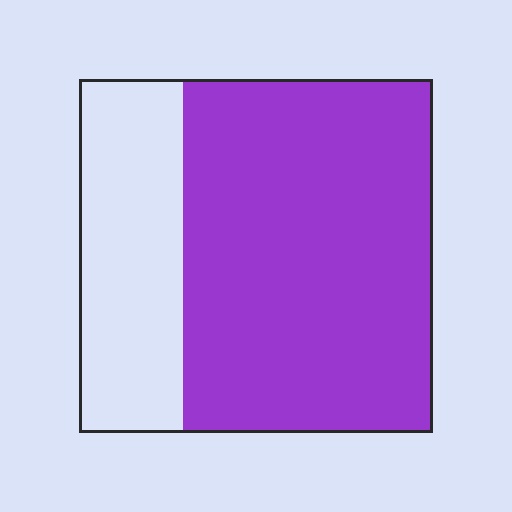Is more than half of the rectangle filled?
Yes.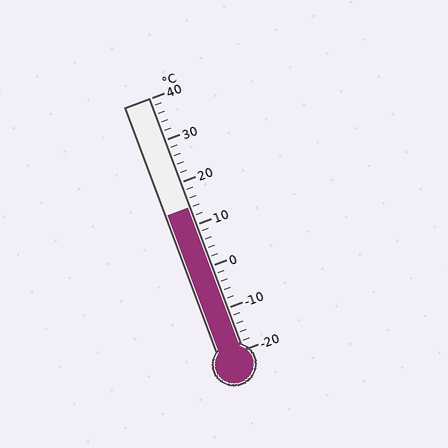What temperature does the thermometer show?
The thermometer shows approximately 14°C.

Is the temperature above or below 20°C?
The temperature is below 20°C.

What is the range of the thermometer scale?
The thermometer scale ranges from -20°C to 40°C.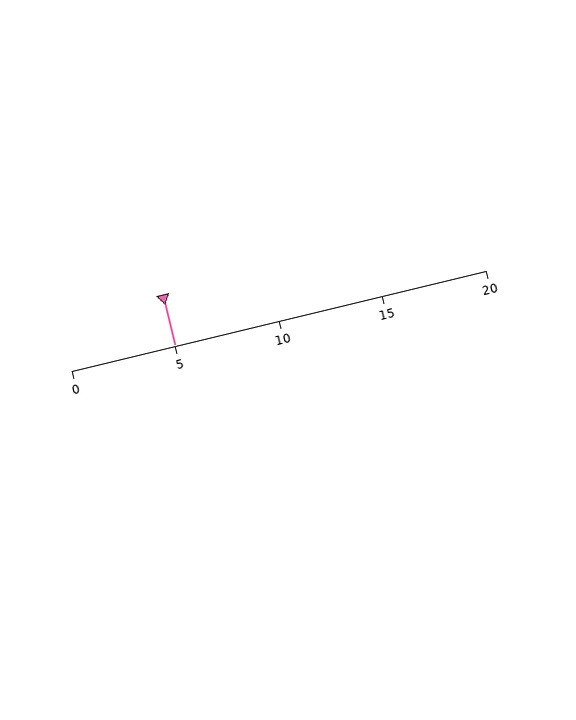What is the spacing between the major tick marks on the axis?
The major ticks are spaced 5 apart.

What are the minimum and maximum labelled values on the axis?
The axis runs from 0 to 20.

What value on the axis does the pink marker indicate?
The marker indicates approximately 5.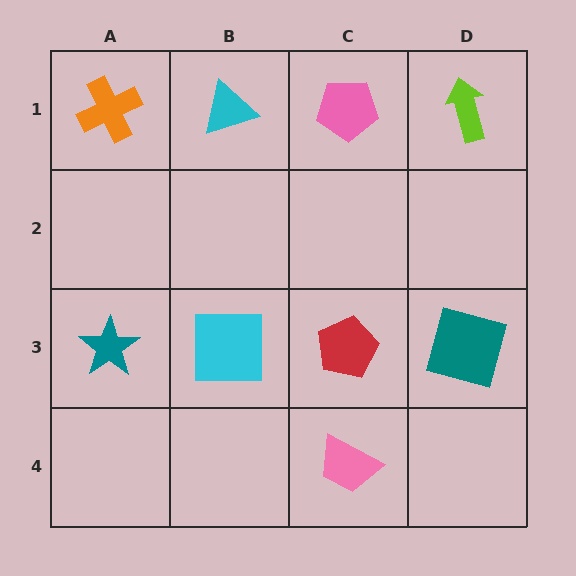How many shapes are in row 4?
1 shape.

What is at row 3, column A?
A teal star.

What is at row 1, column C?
A pink pentagon.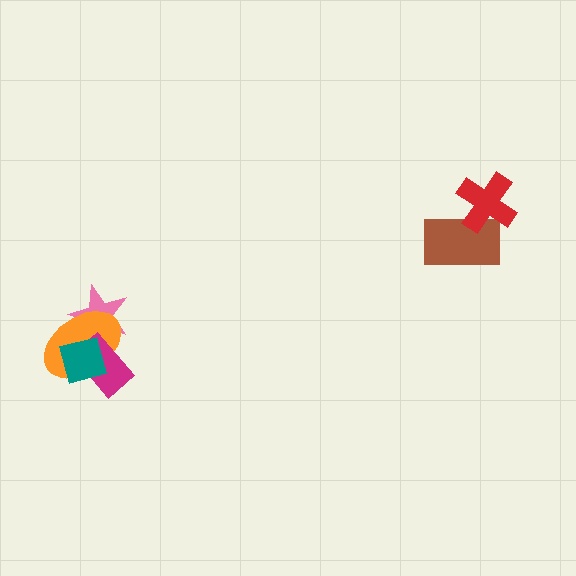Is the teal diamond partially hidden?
No, no other shape covers it.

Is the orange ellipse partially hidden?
Yes, it is partially covered by another shape.